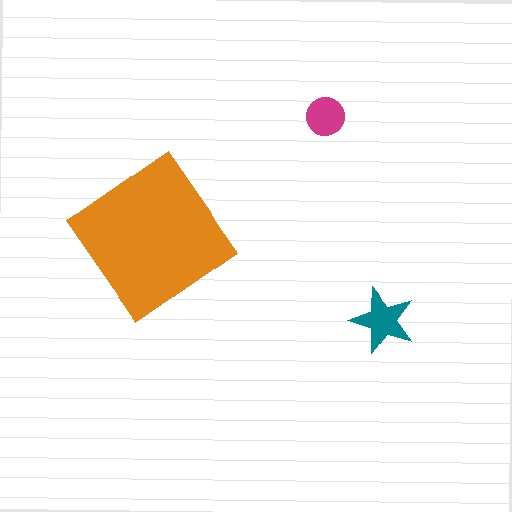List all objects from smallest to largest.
The magenta circle, the teal star, the orange diamond.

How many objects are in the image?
There are 3 objects in the image.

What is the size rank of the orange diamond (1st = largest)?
1st.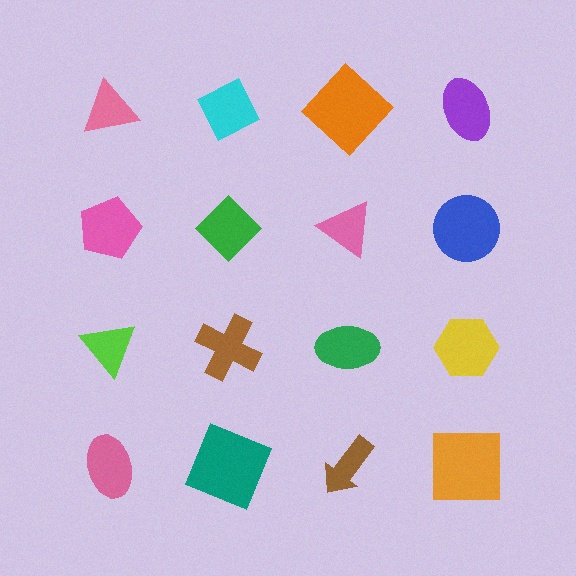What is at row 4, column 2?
A teal square.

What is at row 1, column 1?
A pink triangle.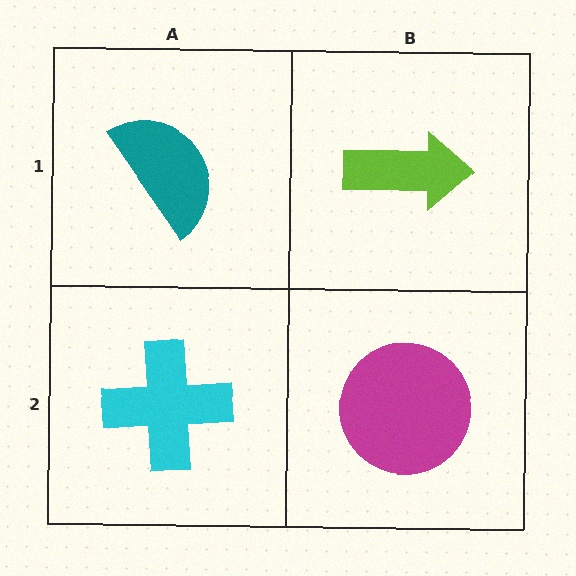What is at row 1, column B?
A lime arrow.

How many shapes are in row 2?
2 shapes.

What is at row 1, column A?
A teal semicircle.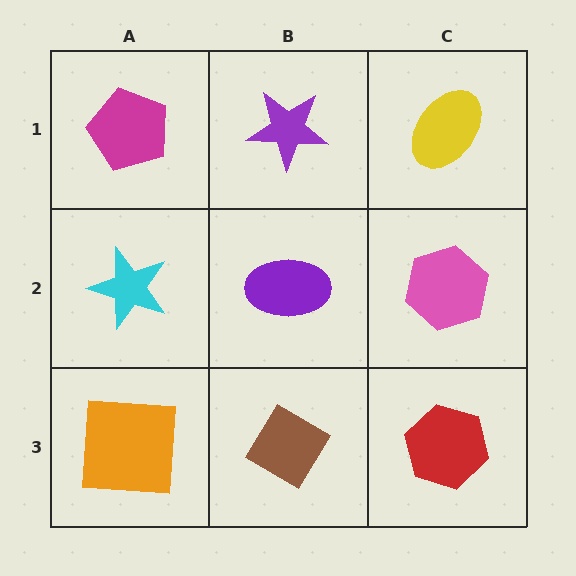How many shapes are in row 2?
3 shapes.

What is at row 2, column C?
A pink hexagon.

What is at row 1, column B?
A purple star.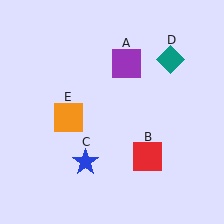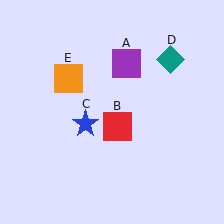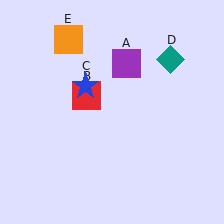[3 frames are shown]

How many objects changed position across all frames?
3 objects changed position: red square (object B), blue star (object C), orange square (object E).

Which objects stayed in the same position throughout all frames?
Purple square (object A) and teal diamond (object D) remained stationary.